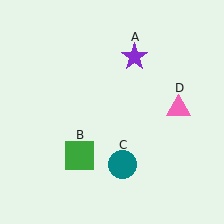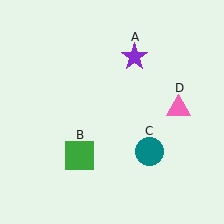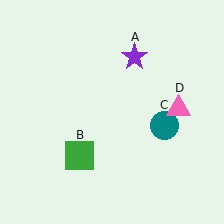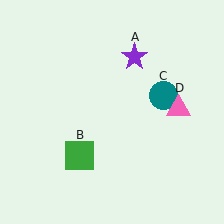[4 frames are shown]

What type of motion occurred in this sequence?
The teal circle (object C) rotated counterclockwise around the center of the scene.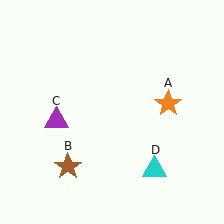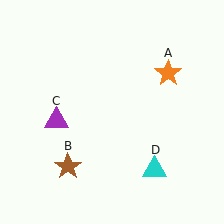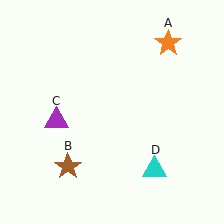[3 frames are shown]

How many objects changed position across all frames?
1 object changed position: orange star (object A).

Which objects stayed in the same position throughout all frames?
Brown star (object B) and purple triangle (object C) and cyan triangle (object D) remained stationary.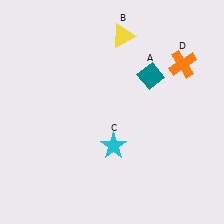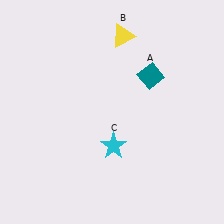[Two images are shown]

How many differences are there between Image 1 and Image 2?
There is 1 difference between the two images.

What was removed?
The orange cross (D) was removed in Image 2.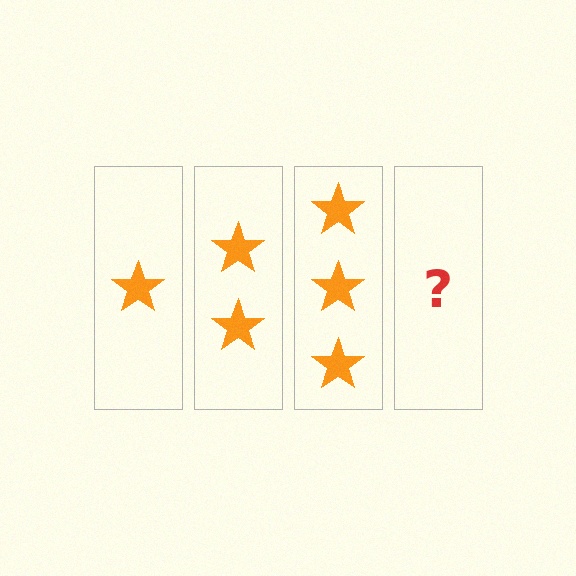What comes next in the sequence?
The next element should be 4 stars.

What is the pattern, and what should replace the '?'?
The pattern is that each step adds one more star. The '?' should be 4 stars.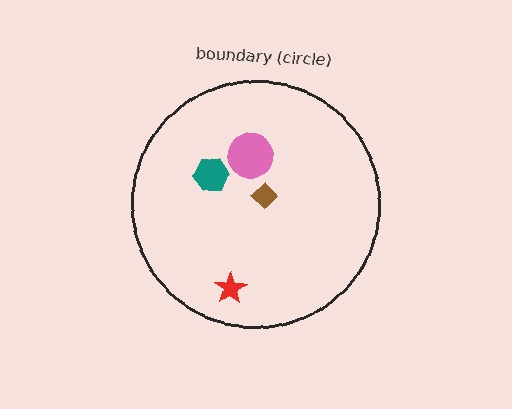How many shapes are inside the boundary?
4 inside, 0 outside.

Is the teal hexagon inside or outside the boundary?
Inside.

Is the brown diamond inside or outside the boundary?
Inside.